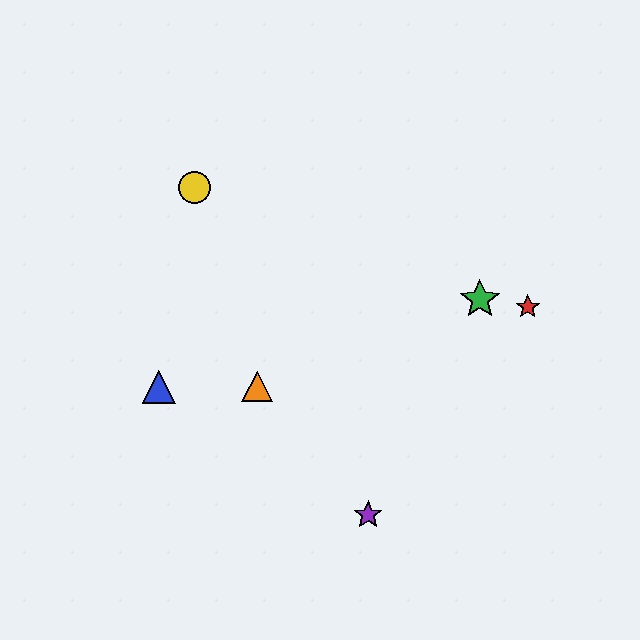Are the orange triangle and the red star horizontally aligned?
No, the orange triangle is at y≈387 and the red star is at y≈307.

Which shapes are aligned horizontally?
The blue triangle, the orange triangle are aligned horizontally.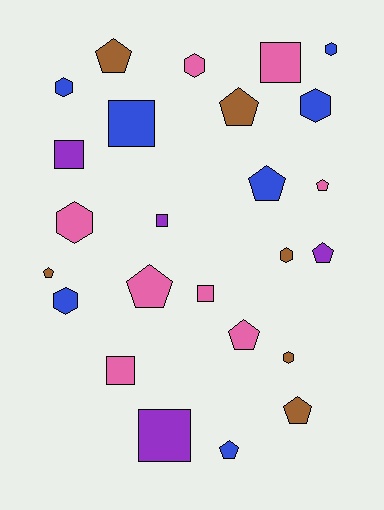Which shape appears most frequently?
Pentagon, with 10 objects.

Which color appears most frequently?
Pink, with 8 objects.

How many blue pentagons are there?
There are 2 blue pentagons.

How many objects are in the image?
There are 25 objects.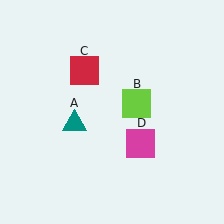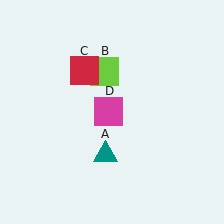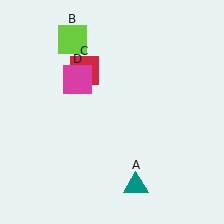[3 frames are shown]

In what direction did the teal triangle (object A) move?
The teal triangle (object A) moved down and to the right.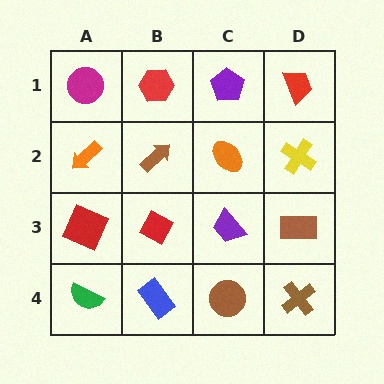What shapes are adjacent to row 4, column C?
A purple trapezoid (row 3, column C), a blue rectangle (row 4, column B), a brown cross (row 4, column D).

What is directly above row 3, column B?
A brown arrow.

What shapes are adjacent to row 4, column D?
A brown rectangle (row 3, column D), a brown circle (row 4, column C).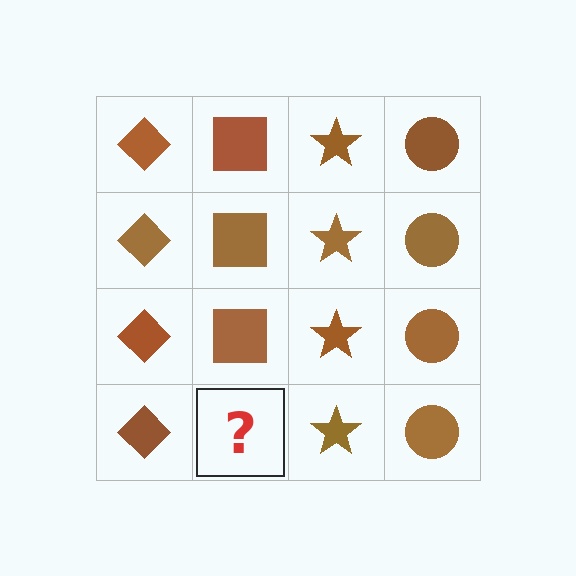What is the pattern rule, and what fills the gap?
The rule is that each column has a consistent shape. The gap should be filled with a brown square.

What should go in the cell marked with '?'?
The missing cell should contain a brown square.